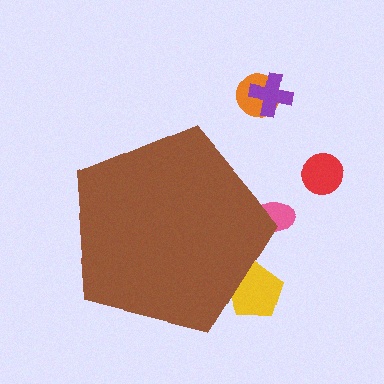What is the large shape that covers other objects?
A brown pentagon.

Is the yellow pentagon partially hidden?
Yes, the yellow pentagon is partially hidden behind the brown pentagon.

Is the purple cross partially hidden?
No, the purple cross is fully visible.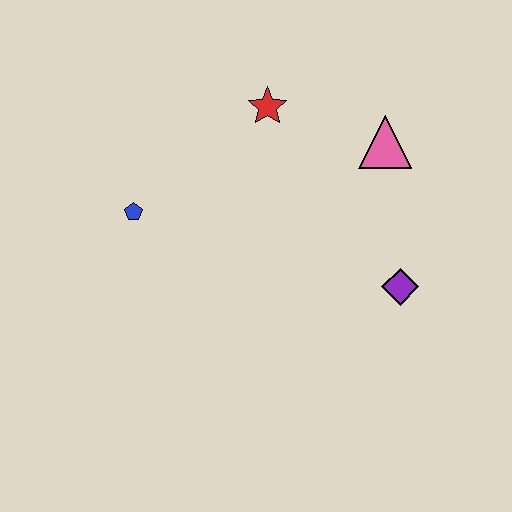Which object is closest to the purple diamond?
The pink triangle is closest to the purple diamond.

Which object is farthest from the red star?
The purple diamond is farthest from the red star.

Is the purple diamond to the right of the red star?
Yes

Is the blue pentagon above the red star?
No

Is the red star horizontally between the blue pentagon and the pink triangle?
Yes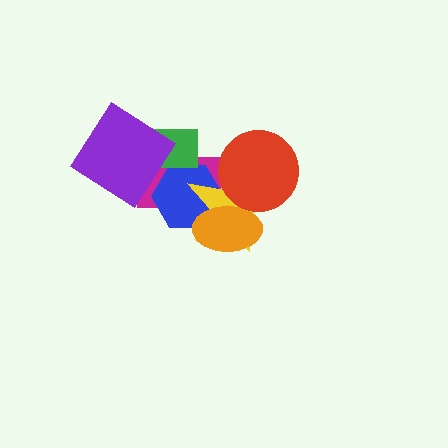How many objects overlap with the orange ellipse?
4 objects overlap with the orange ellipse.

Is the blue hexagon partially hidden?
Yes, it is partially covered by another shape.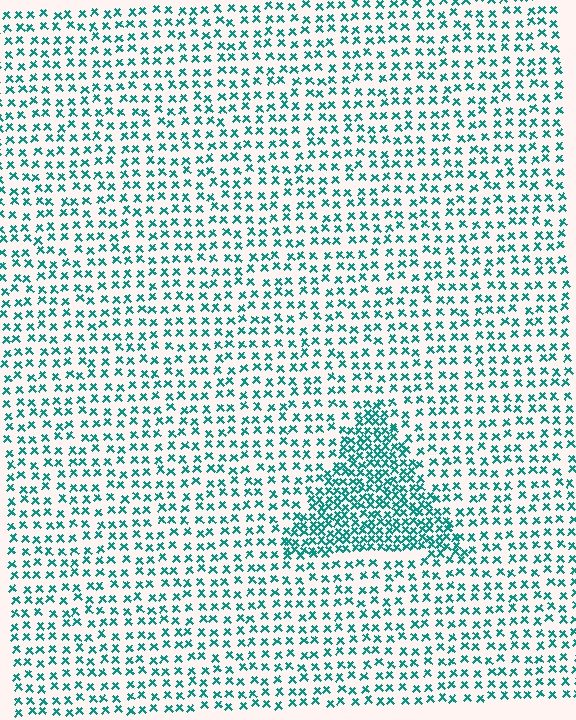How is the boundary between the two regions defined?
The boundary is defined by a change in element density (approximately 2.2x ratio). All elements are the same color, size, and shape.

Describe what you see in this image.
The image contains small teal elements arranged at two different densities. A triangle-shaped region is visible where the elements are more densely packed than the surrounding area.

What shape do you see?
I see a triangle.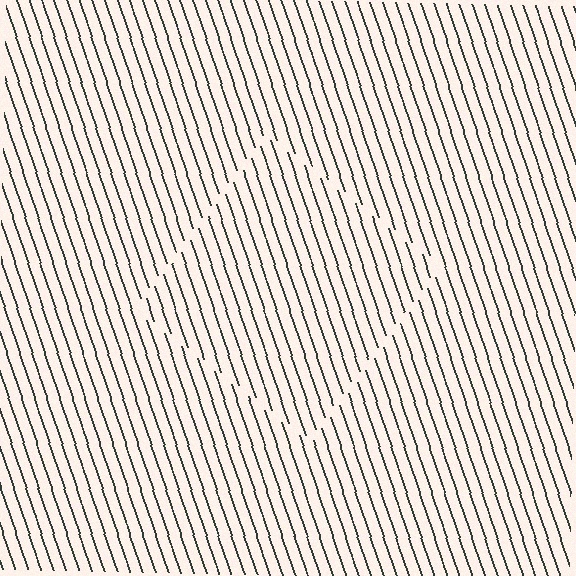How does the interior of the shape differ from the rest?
The interior of the shape contains the same grating, shifted by half a period — the contour is defined by the phase discontinuity where line-ends from the inner and outer gratings abut.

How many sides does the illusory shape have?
4 sides — the line-ends trace a square.